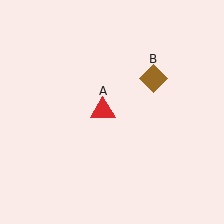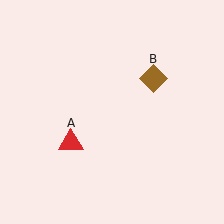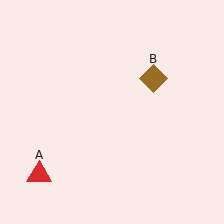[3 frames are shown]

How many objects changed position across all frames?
1 object changed position: red triangle (object A).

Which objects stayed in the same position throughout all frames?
Brown diamond (object B) remained stationary.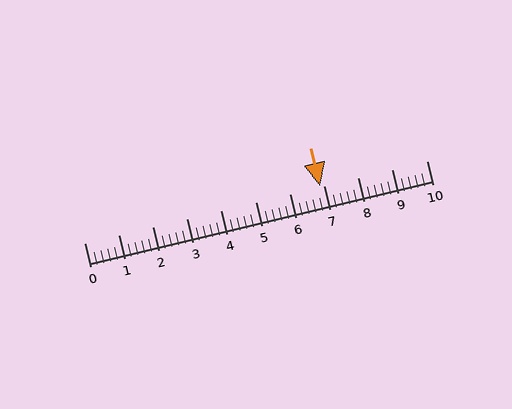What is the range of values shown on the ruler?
The ruler shows values from 0 to 10.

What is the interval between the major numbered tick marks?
The major tick marks are spaced 1 units apart.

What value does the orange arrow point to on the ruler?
The orange arrow points to approximately 6.9.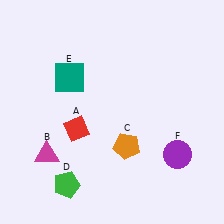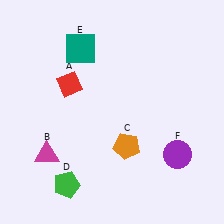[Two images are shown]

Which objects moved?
The objects that moved are: the red diamond (A), the teal square (E).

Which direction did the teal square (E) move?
The teal square (E) moved up.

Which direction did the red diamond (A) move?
The red diamond (A) moved up.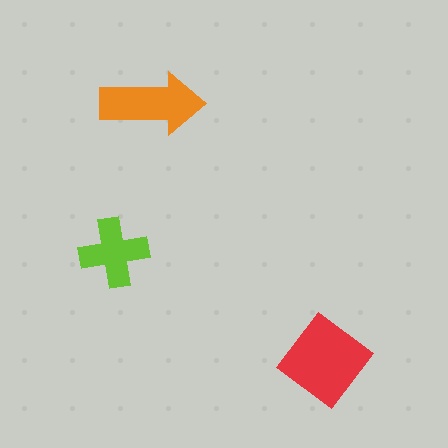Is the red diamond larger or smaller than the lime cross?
Larger.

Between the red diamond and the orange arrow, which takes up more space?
The red diamond.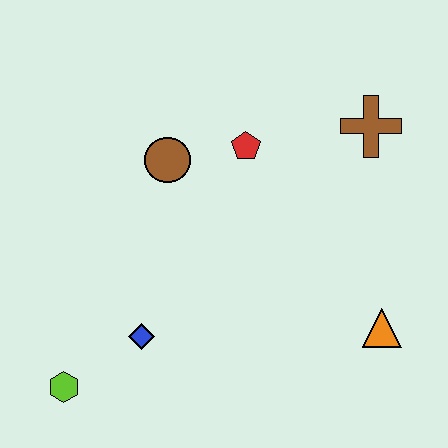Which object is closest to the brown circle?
The red pentagon is closest to the brown circle.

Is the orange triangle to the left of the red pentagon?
No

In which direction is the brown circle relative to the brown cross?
The brown circle is to the left of the brown cross.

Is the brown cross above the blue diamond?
Yes